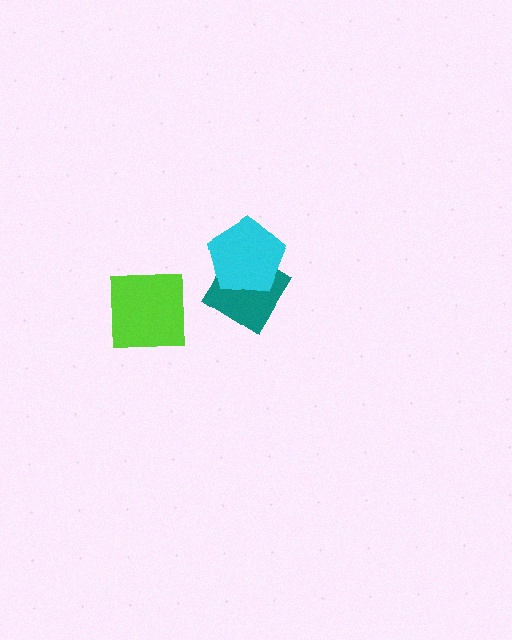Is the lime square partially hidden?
No, no other shape covers it.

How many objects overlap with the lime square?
0 objects overlap with the lime square.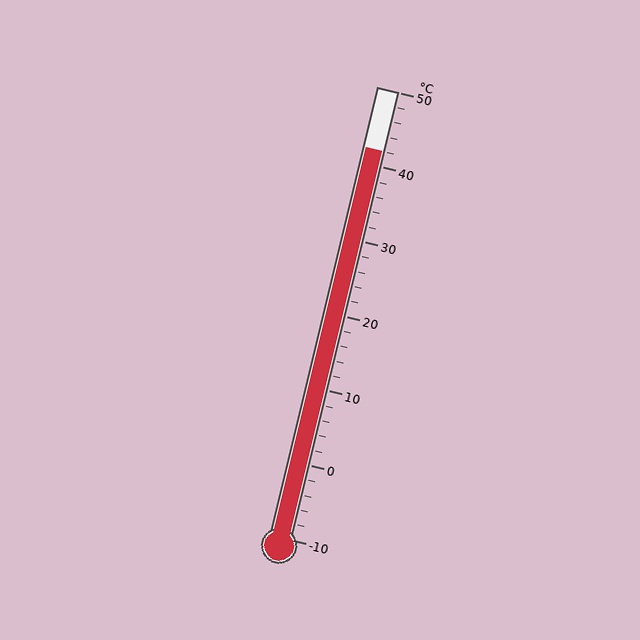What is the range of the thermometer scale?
The thermometer scale ranges from -10°C to 50°C.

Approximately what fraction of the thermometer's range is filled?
The thermometer is filled to approximately 85% of its range.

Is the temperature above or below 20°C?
The temperature is above 20°C.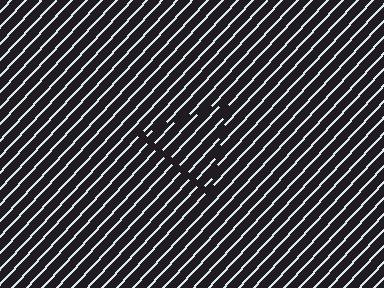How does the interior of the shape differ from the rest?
The interior of the shape contains the same grating, shifted by half a period — the contour is defined by the phase discontinuity where line-ends from the inner and outer gratings abut.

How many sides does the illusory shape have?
3 sides — the line-ends trace a triangle.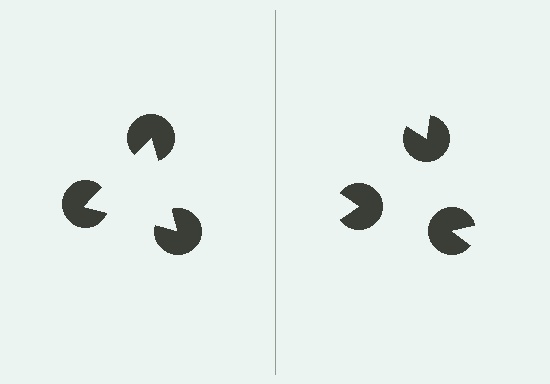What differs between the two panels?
The pac-man discs are positioned identically on both sides; only the wedge orientations differ. On the left they align to a triangle; on the right they are misaligned.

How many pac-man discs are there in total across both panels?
6 — 3 on each side.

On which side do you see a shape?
An illusory triangle appears on the left side. On the right side the wedge cuts are rotated, so no coherent shape forms.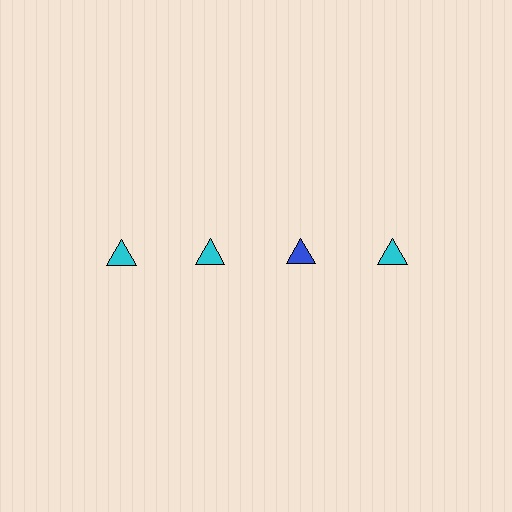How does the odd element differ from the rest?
It has a different color: blue instead of cyan.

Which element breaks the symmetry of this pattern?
The blue triangle in the top row, center column breaks the symmetry. All other shapes are cyan triangles.